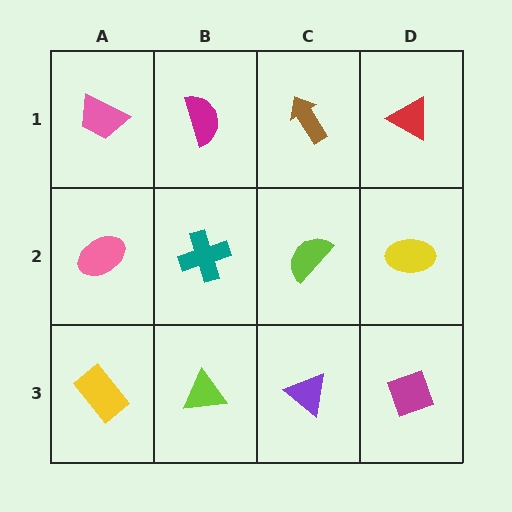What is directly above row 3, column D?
A yellow ellipse.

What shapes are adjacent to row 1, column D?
A yellow ellipse (row 2, column D), a brown arrow (row 1, column C).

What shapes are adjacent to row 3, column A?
A pink ellipse (row 2, column A), a lime triangle (row 3, column B).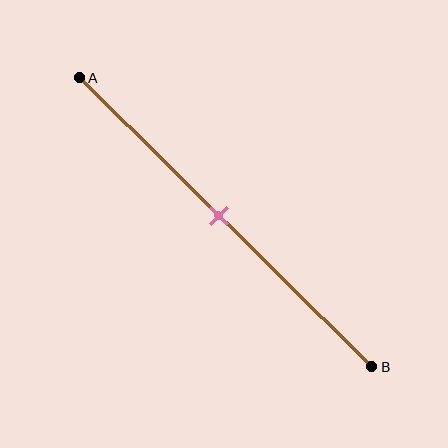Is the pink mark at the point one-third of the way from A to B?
No, the mark is at about 50% from A, not at the 33% one-third point.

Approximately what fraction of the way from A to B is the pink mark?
The pink mark is approximately 50% of the way from A to B.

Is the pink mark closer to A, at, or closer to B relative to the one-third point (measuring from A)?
The pink mark is closer to point B than the one-third point of segment AB.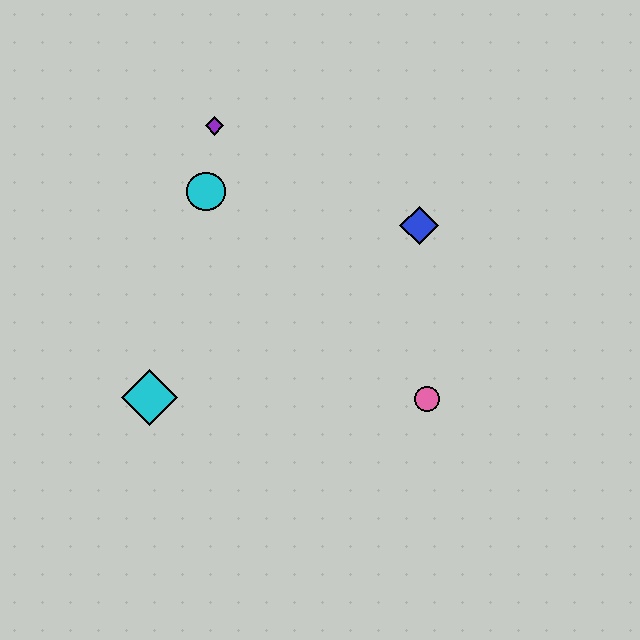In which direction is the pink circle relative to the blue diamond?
The pink circle is below the blue diamond.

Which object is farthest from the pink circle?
The purple diamond is farthest from the pink circle.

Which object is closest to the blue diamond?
The pink circle is closest to the blue diamond.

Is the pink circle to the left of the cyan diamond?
No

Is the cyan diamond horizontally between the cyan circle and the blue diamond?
No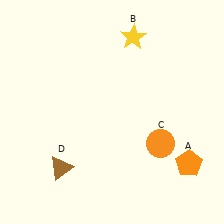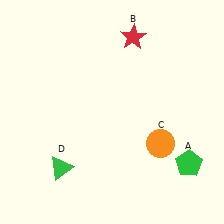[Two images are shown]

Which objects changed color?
A changed from orange to green. B changed from yellow to red. D changed from brown to green.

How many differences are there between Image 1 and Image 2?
There are 3 differences between the two images.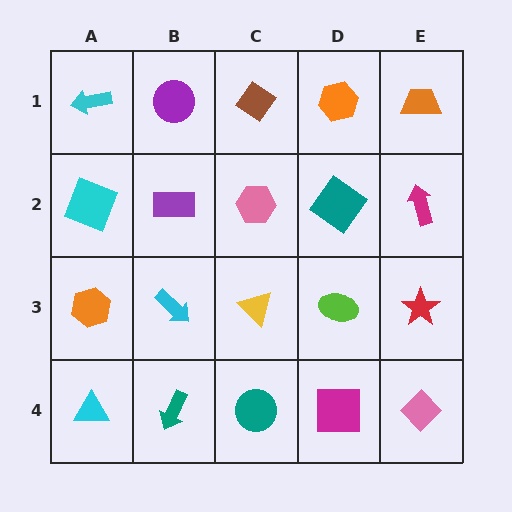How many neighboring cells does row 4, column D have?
3.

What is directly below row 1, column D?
A teal diamond.